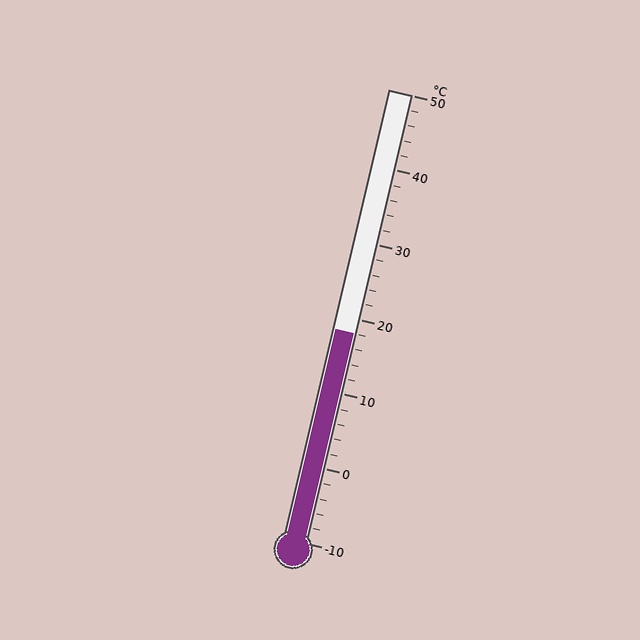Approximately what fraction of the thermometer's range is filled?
The thermometer is filled to approximately 45% of its range.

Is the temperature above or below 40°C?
The temperature is below 40°C.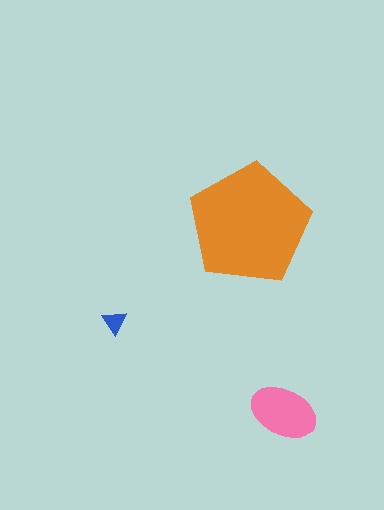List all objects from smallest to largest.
The blue triangle, the pink ellipse, the orange pentagon.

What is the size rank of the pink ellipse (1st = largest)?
2nd.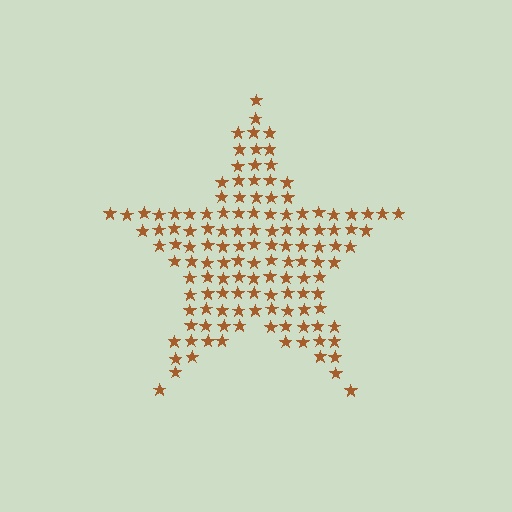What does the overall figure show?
The overall figure shows a star.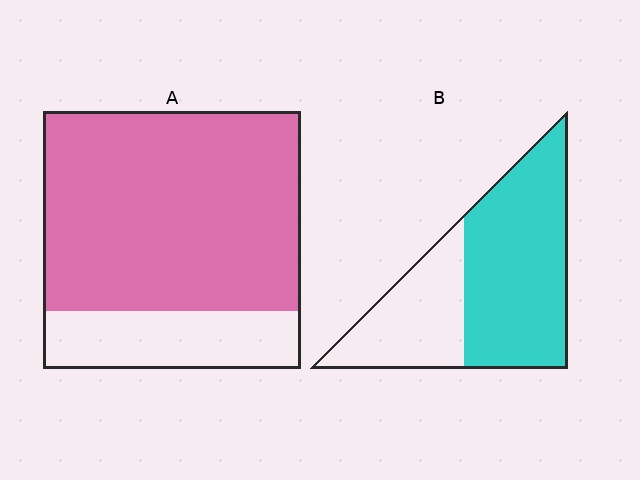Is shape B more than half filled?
Yes.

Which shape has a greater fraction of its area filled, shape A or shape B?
Shape A.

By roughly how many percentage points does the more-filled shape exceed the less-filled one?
By roughly 15 percentage points (A over B).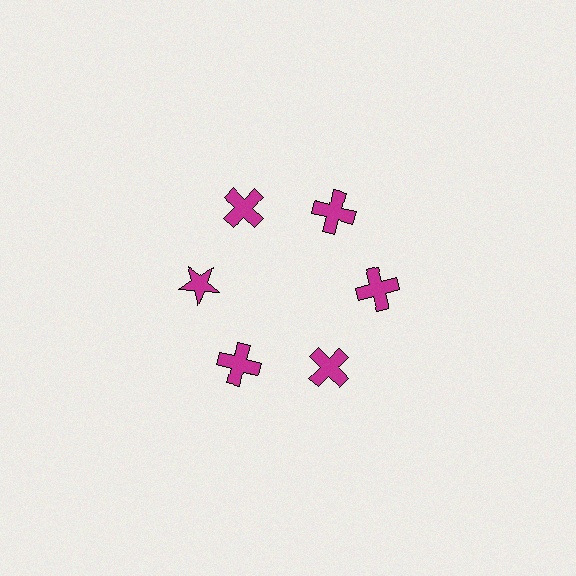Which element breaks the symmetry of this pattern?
The magenta star at roughly the 9 o'clock position breaks the symmetry. All other shapes are magenta crosses.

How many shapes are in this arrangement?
There are 6 shapes arranged in a ring pattern.